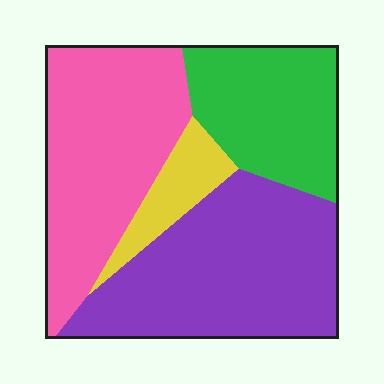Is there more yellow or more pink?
Pink.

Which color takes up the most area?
Purple, at roughly 35%.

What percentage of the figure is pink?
Pink takes up about one third (1/3) of the figure.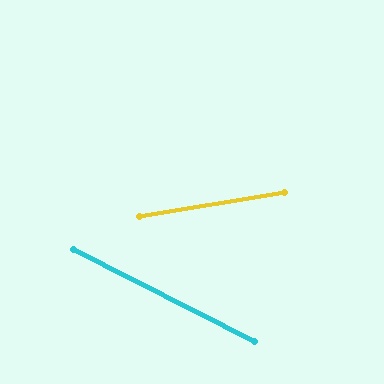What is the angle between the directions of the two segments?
Approximately 37 degrees.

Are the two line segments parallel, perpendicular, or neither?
Neither parallel nor perpendicular — they differ by about 37°.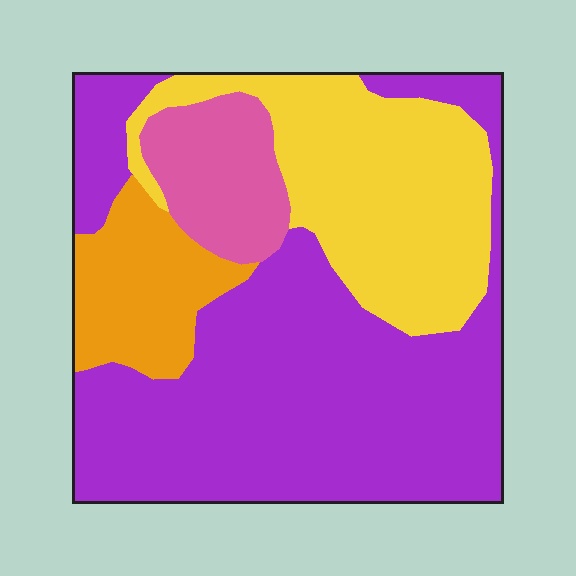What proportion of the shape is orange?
Orange covers about 10% of the shape.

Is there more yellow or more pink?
Yellow.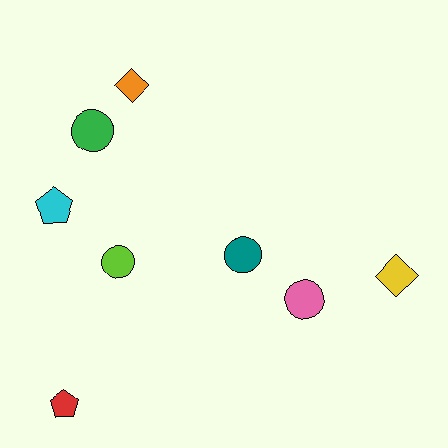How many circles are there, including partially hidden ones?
There are 4 circles.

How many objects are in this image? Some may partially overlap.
There are 8 objects.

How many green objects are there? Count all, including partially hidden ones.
There is 1 green object.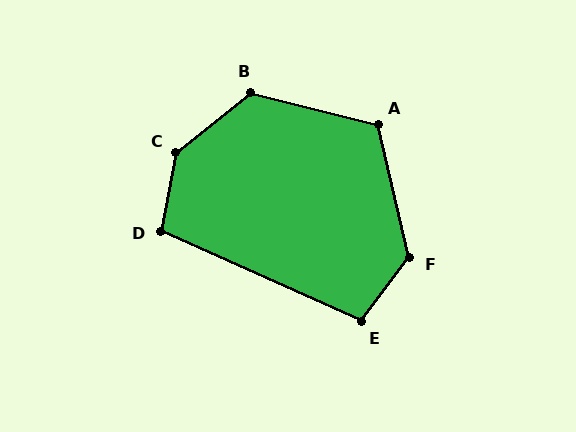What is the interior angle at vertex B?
Approximately 127 degrees (obtuse).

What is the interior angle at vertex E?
Approximately 103 degrees (obtuse).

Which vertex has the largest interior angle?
C, at approximately 140 degrees.